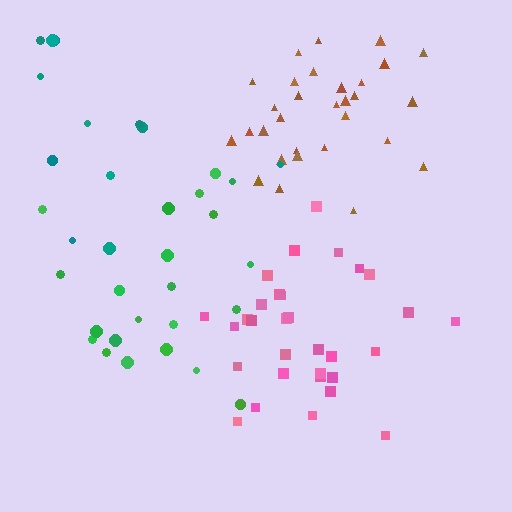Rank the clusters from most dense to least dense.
brown, pink, green, teal.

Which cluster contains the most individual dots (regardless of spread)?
Pink (31).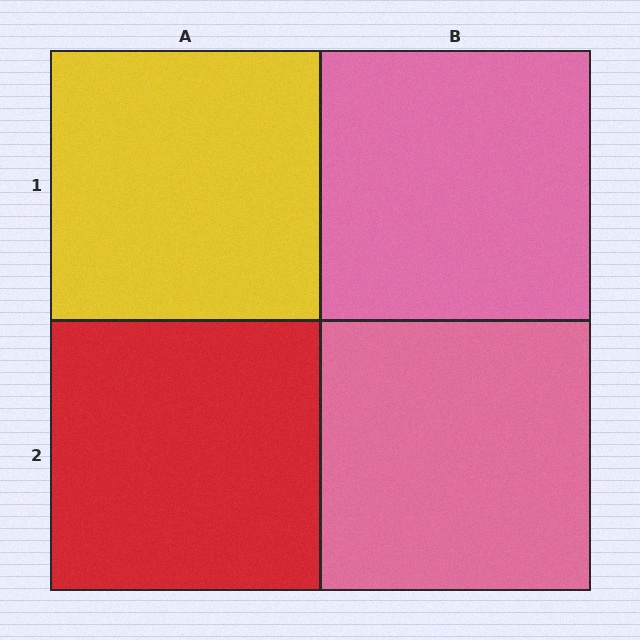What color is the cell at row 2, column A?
Red.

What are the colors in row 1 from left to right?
Yellow, pink.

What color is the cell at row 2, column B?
Pink.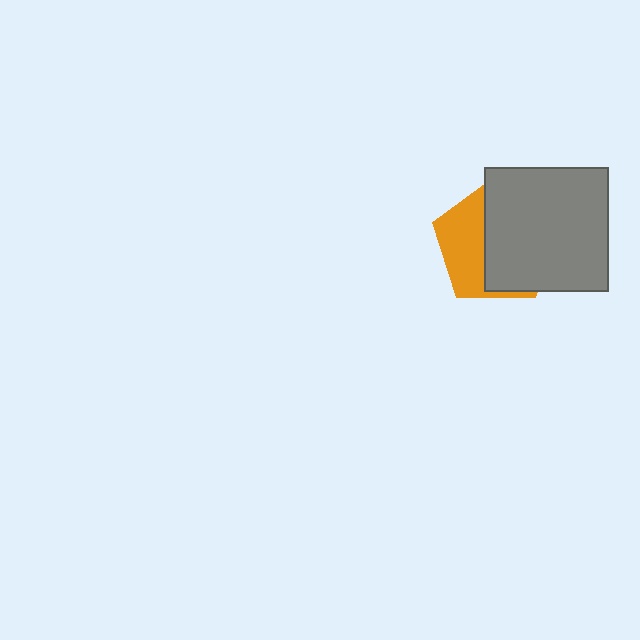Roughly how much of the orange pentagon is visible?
A small part of it is visible (roughly 39%).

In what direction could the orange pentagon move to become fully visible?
The orange pentagon could move left. That would shift it out from behind the gray square entirely.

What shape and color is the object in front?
The object in front is a gray square.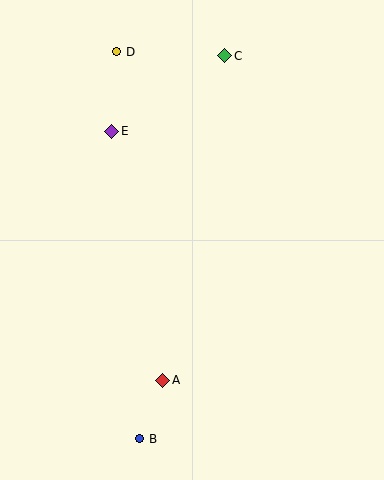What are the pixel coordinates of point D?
Point D is at (117, 52).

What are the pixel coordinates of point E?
Point E is at (112, 131).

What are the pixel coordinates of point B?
Point B is at (140, 439).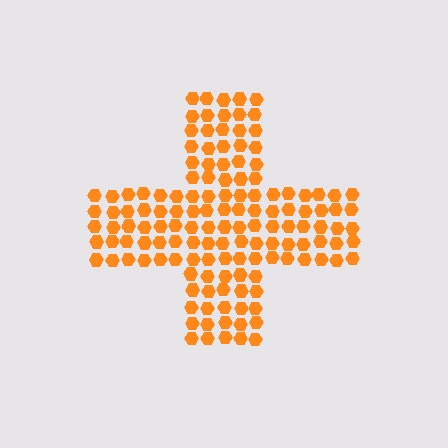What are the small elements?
The small elements are hexagons.